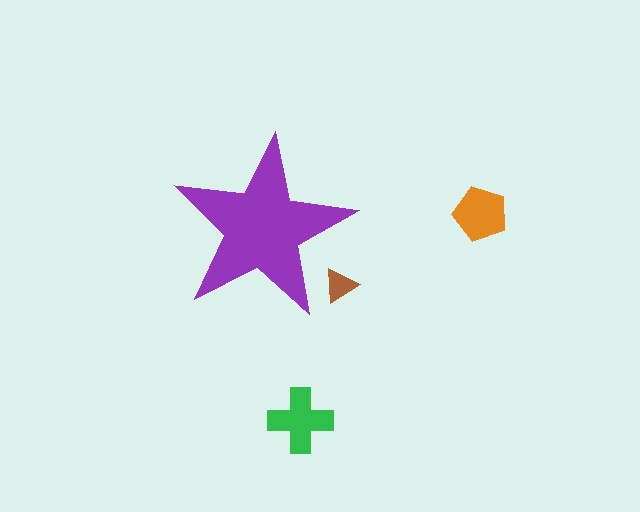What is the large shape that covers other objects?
A purple star.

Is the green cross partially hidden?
No, the green cross is fully visible.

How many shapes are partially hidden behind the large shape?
1 shape is partially hidden.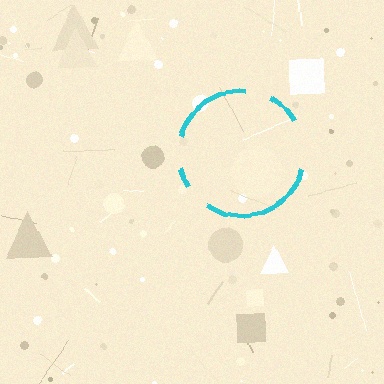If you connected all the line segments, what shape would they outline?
They would outline a circle.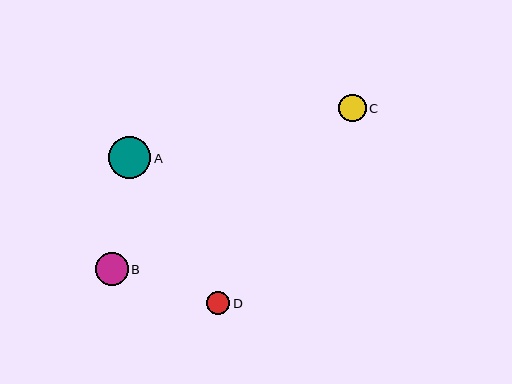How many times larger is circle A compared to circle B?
Circle A is approximately 1.3 times the size of circle B.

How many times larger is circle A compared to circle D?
Circle A is approximately 1.8 times the size of circle D.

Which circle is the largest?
Circle A is the largest with a size of approximately 42 pixels.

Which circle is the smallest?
Circle D is the smallest with a size of approximately 23 pixels.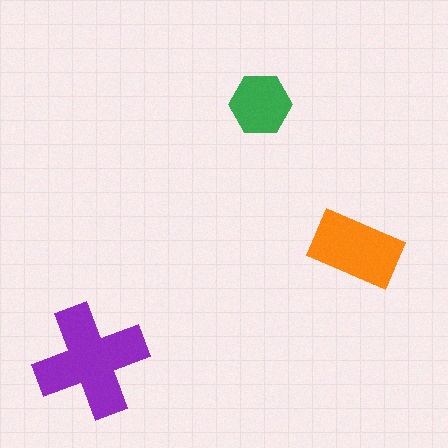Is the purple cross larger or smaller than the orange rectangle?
Larger.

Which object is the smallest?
The green hexagon.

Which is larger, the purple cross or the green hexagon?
The purple cross.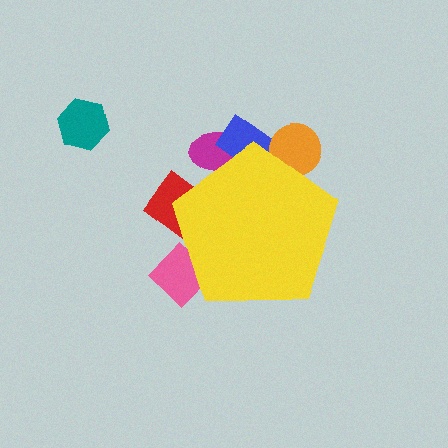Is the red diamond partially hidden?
Yes, the red diamond is partially hidden behind the yellow pentagon.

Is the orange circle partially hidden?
Yes, the orange circle is partially hidden behind the yellow pentagon.